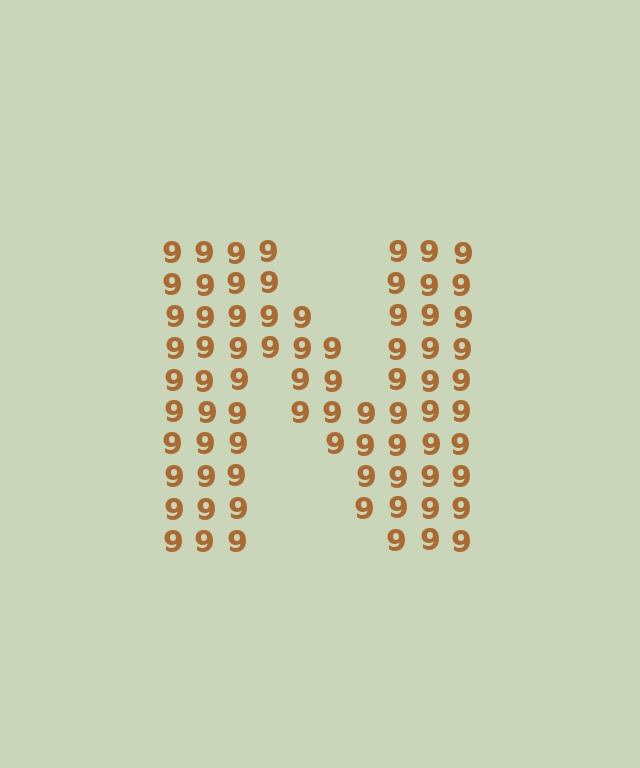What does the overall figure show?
The overall figure shows the letter N.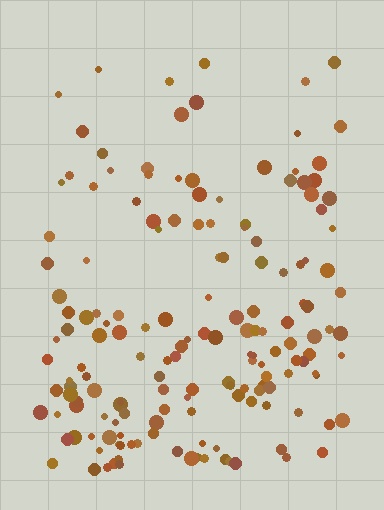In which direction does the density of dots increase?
From top to bottom, with the bottom side densest.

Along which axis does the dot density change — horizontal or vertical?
Vertical.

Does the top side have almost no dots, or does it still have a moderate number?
Still a moderate number, just noticeably fewer than the bottom.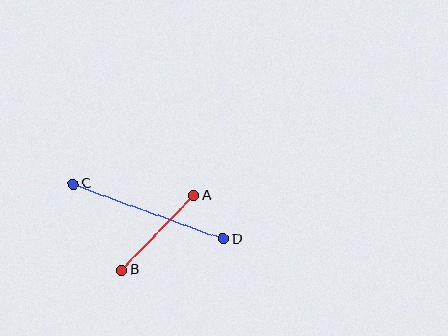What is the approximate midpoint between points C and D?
The midpoint is at approximately (148, 211) pixels.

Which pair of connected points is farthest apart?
Points C and D are farthest apart.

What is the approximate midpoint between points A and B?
The midpoint is at approximately (158, 233) pixels.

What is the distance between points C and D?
The distance is approximately 160 pixels.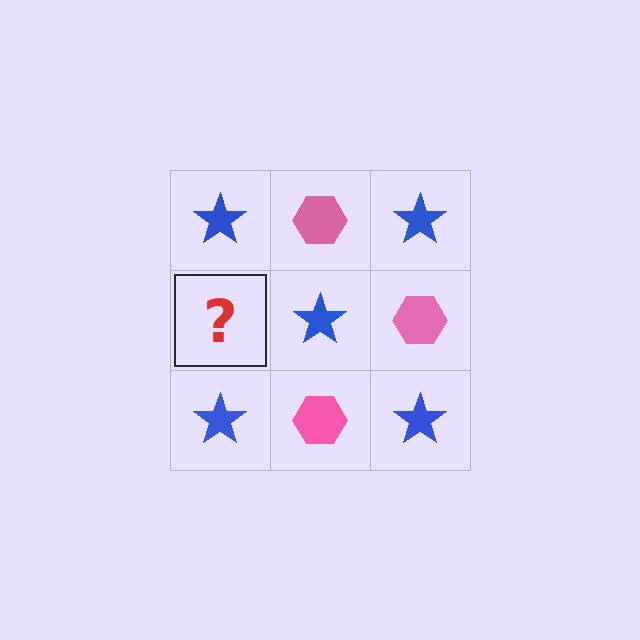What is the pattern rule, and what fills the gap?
The rule is that it alternates blue star and pink hexagon in a checkerboard pattern. The gap should be filled with a pink hexagon.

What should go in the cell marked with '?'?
The missing cell should contain a pink hexagon.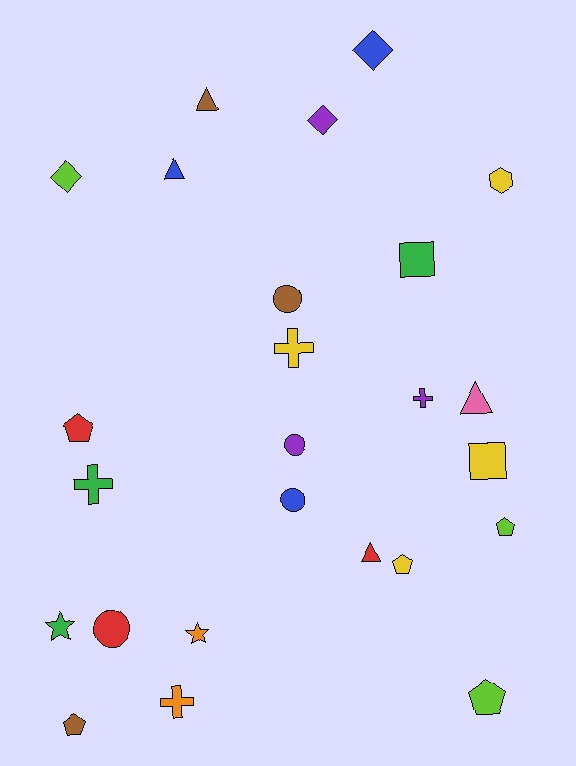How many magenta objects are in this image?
There are no magenta objects.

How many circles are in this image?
There are 4 circles.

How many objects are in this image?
There are 25 objects.